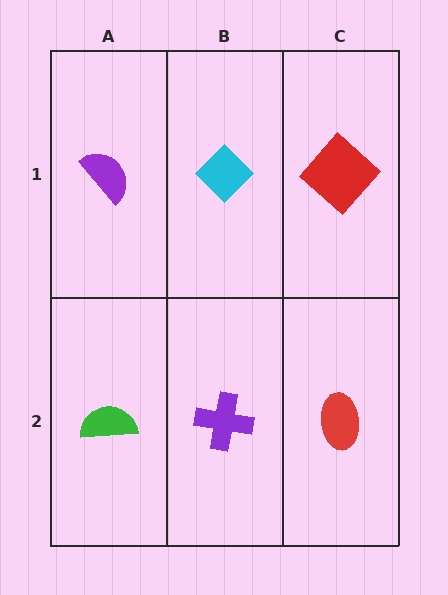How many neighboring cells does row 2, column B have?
3.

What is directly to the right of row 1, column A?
A cyan diamond.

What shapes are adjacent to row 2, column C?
A red diamond (row 1, column C), a purple cross (row 2, column B).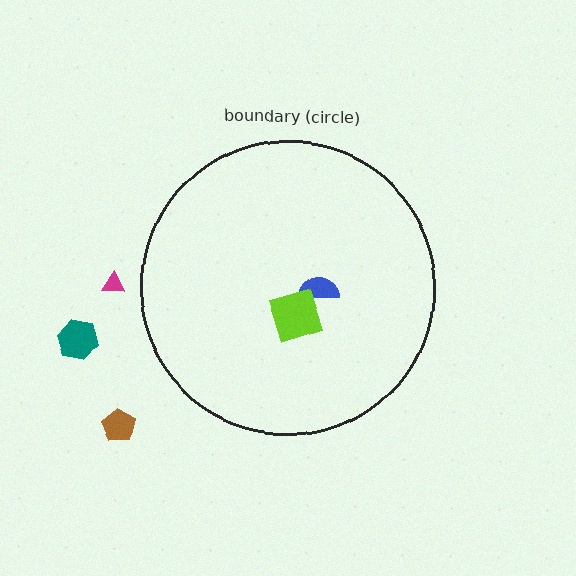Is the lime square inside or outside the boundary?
Inside.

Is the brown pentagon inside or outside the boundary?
Outside.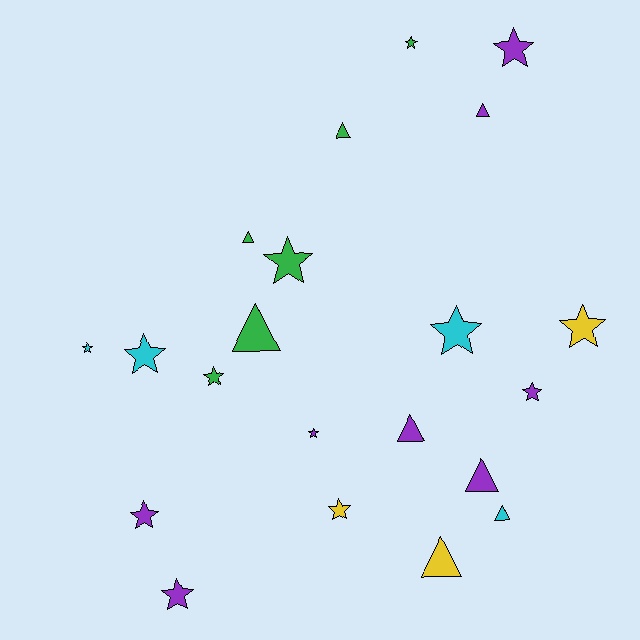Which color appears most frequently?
Purple, with 8 objects.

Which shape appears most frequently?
Star, with 13 objects.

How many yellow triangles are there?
There is 1 yellow triangle.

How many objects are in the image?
There are 21 objects.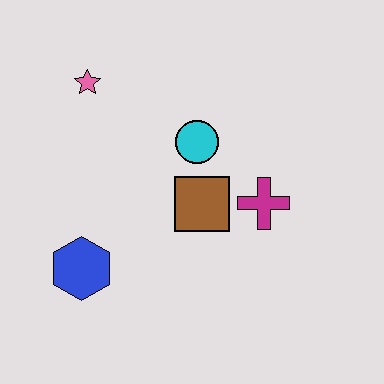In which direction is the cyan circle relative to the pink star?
The cyan circle is to the right of the pink star.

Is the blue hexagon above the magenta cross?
No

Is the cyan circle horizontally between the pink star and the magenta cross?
Yes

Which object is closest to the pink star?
The cyan circle is closest to the pink star.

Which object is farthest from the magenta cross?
The pink star is farthest from the magenta cross.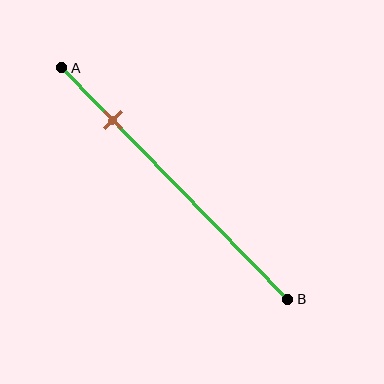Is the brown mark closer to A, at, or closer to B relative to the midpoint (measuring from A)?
The brown mark is closer to point A than the midpoint of segment AB.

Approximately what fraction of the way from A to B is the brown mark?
The brown mark is approximately 25% of the way from A to B.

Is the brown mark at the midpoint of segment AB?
No, the mark is at about 25% from A, not at the 50% midpoint.